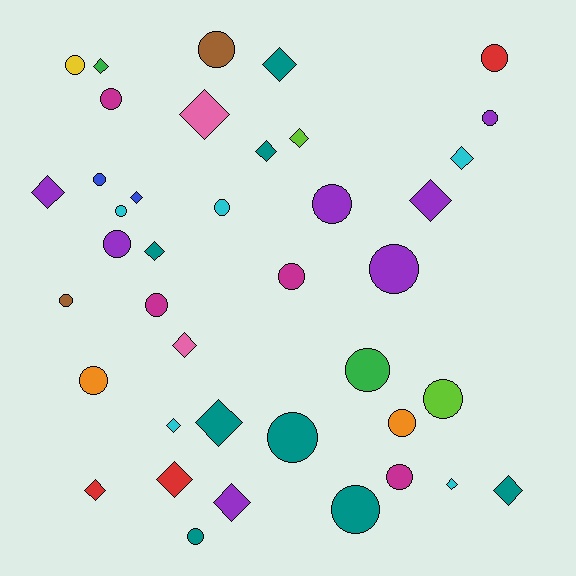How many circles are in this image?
There are 22 circles.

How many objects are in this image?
There are 40 objects.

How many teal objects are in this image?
There are 8 teal objects.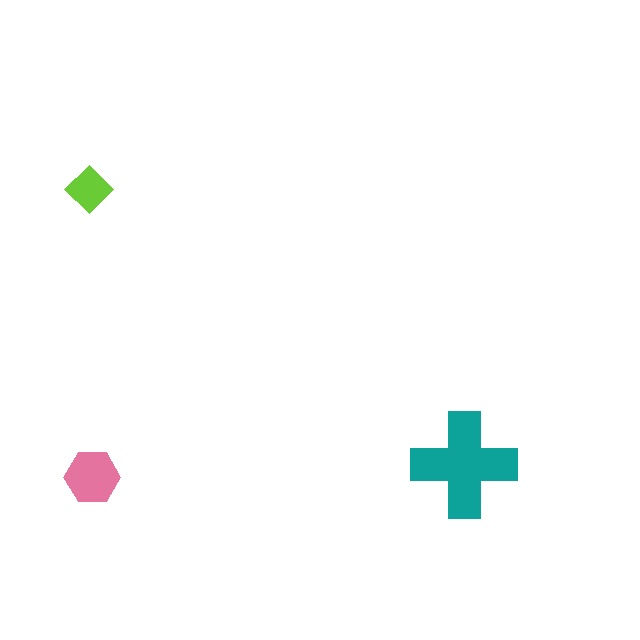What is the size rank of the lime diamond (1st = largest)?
3rd.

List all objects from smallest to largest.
The lime diamond, the pink hexagon, the teal cross.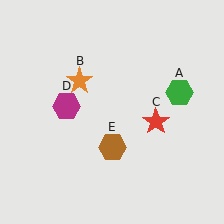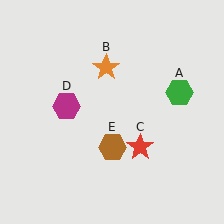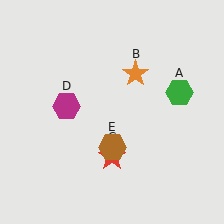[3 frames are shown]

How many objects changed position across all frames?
2 objects changed position: orange star (object B), red star (object C).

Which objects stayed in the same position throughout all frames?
Green hexagon (object A) and magenta hexagon (object D) and brown hexagon (object E) remained stationary.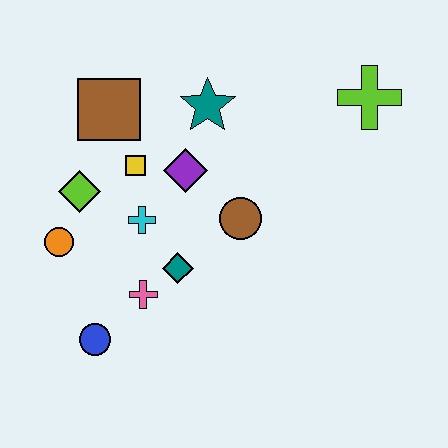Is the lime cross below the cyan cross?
No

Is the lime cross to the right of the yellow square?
Yes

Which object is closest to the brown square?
The yellow square is closest to the brown square.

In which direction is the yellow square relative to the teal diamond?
The yellow square is above the teal diamond.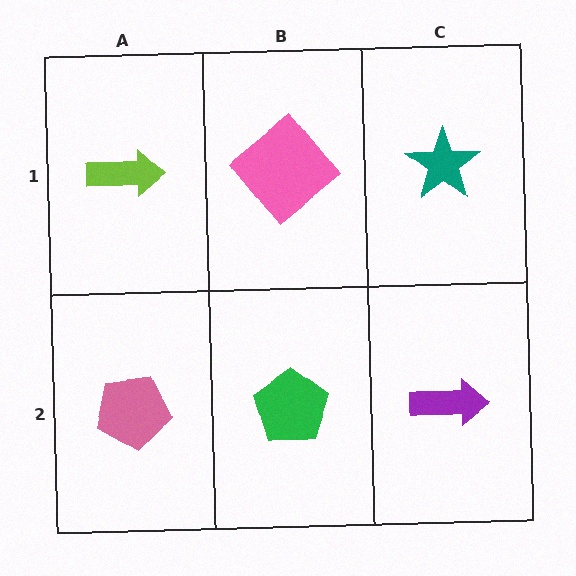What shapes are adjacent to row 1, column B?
A green pentagon (row 2, column B), a lime arrow (row 1, column A), a teal star (row 1, column C).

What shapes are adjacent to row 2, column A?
A lime arrow (row 1, column A), a green pentagon (row 2, column B).